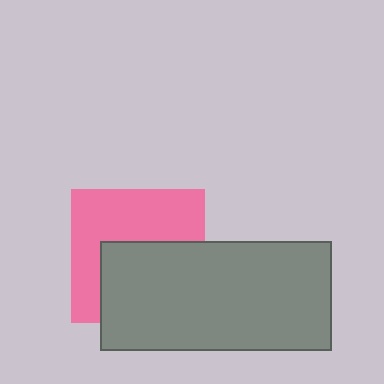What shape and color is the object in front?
The object in front is a gray rectangle.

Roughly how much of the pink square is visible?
About half of it is visible (roughly 52%).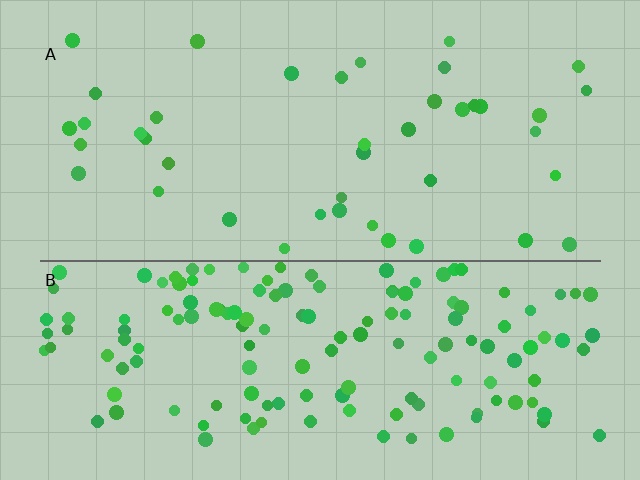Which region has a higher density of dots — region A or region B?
B (the bottom).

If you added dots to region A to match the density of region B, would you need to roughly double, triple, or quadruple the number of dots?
Approximately quadruple.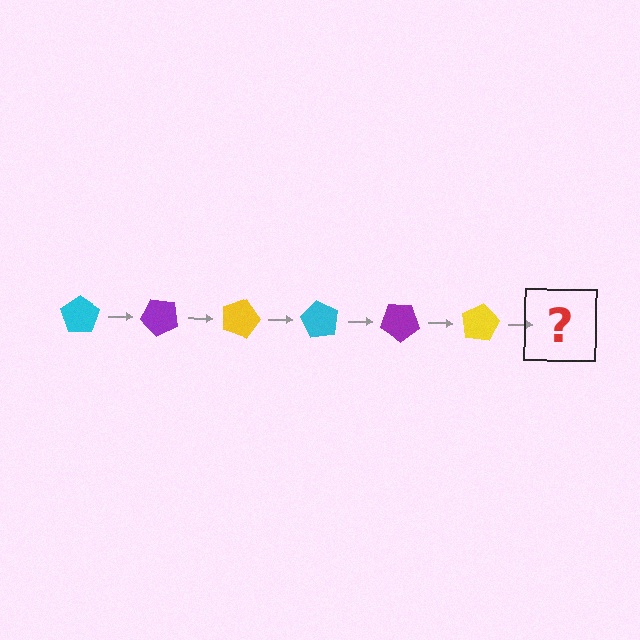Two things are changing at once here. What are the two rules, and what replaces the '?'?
The two rules are that it rotates 45 degrees each step and the color cycles through cyan, purple, and yellow. The '?' should be a cyan pentagon, rotated 270 degrees from the start.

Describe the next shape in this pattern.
It should be a cyan pentagon, rotated 270 degrees from the start.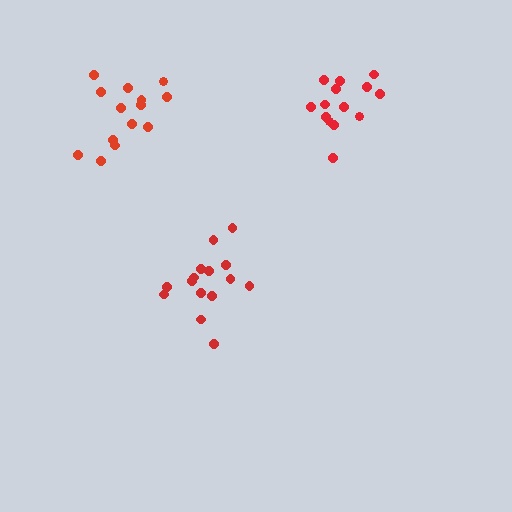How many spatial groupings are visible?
There are 3 spatial groupings.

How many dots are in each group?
Group 1: 15 dots, Group 2: 14 dots, Group 3: 14 dots (43 total).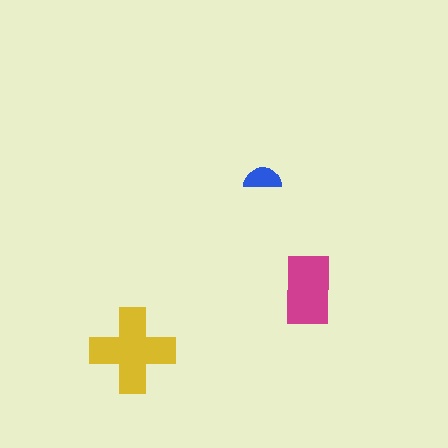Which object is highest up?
The blue semicircle is topmost.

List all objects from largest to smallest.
The yellow cross, the magenta rectangle, the blue semicircle.